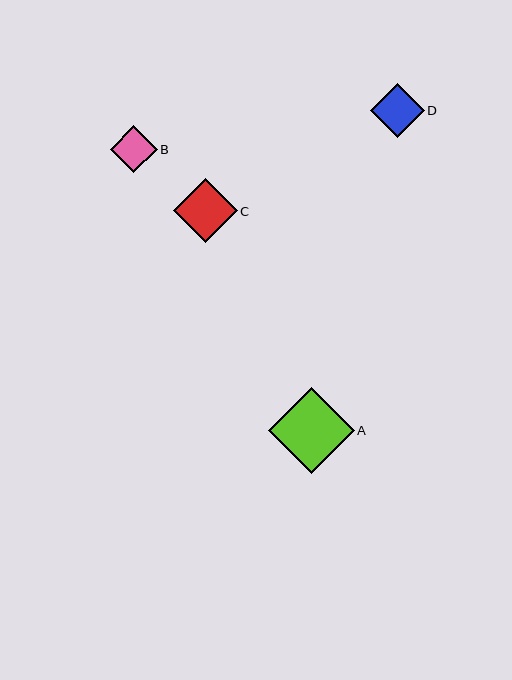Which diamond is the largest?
Diamond A is the largest with a size of approximately 86 pixels.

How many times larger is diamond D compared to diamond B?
Diamond D is approximately 1.1 times the size of diamond B.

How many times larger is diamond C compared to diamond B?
Diamond C is approximately 1.4 times the size of diamond B.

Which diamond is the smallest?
Diamond B is the smallest with a size of approximately 47 pixels.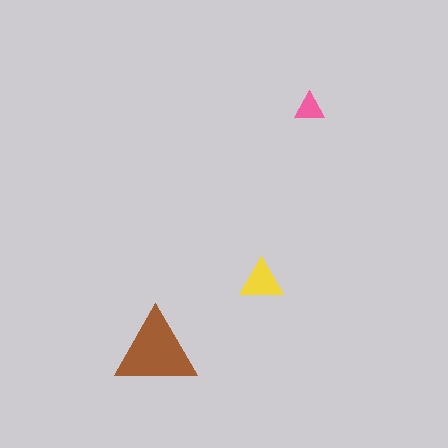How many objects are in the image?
There are 3 objects in the image.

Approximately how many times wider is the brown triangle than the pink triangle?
About 2.5 times wider.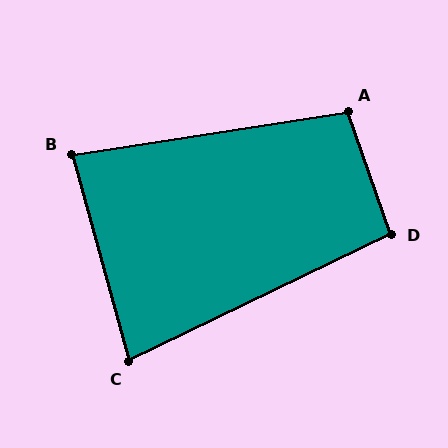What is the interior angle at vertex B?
Approximately 84 degrees (acute).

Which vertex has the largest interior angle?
A, at approximately 100 degrees.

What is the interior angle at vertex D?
Approximately 96 degrees (obtuse).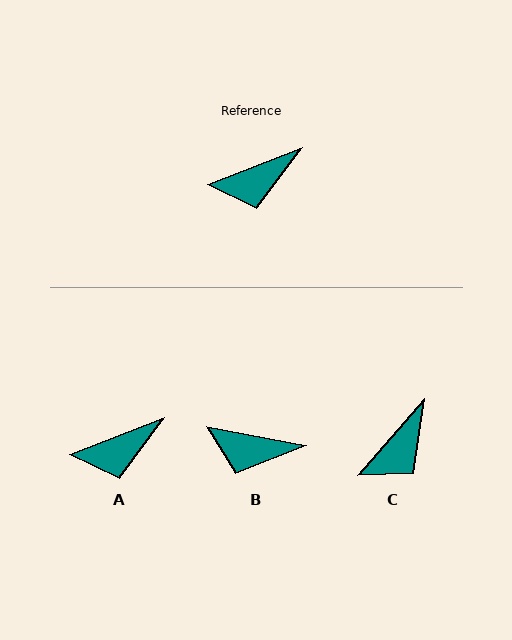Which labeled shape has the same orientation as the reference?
A.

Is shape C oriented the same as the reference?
No, it is off by about 28 degrees.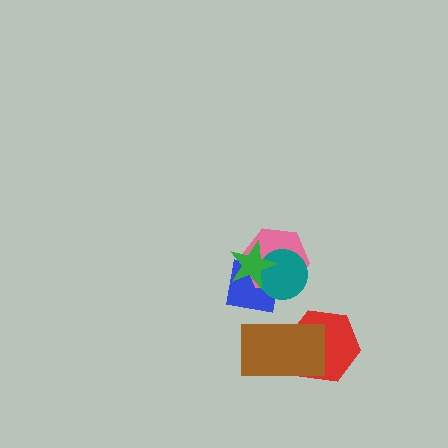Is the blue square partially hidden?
Yes, it is partially covered by another shape.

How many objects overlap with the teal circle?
3 objects overlap with the teal circle.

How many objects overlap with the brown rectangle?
1 object overlaps with the brown rectangle.